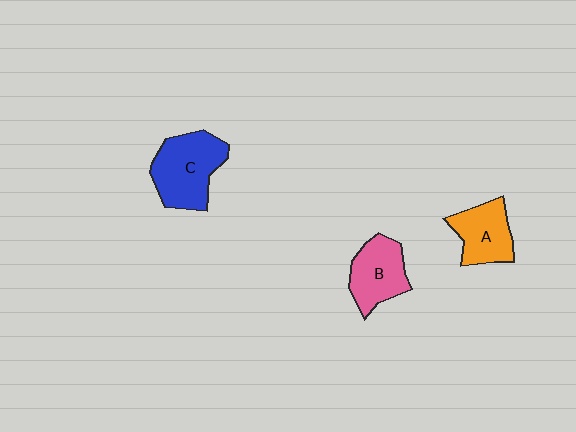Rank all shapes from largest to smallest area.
From largest to smallest: C (blue), B (pink), A (orange).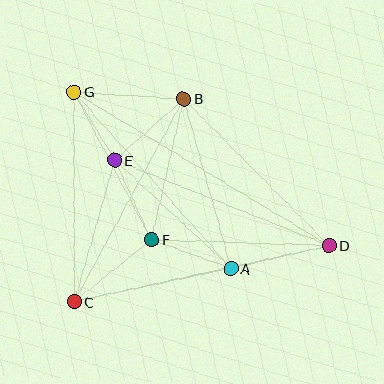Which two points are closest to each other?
Points E and G are closest to each other.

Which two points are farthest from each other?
Points D and G are farthest from each other.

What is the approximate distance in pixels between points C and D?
The distance between C and D is approximately 261 pixels.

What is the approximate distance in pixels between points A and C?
The distance between A and C is approximately 160 pixels.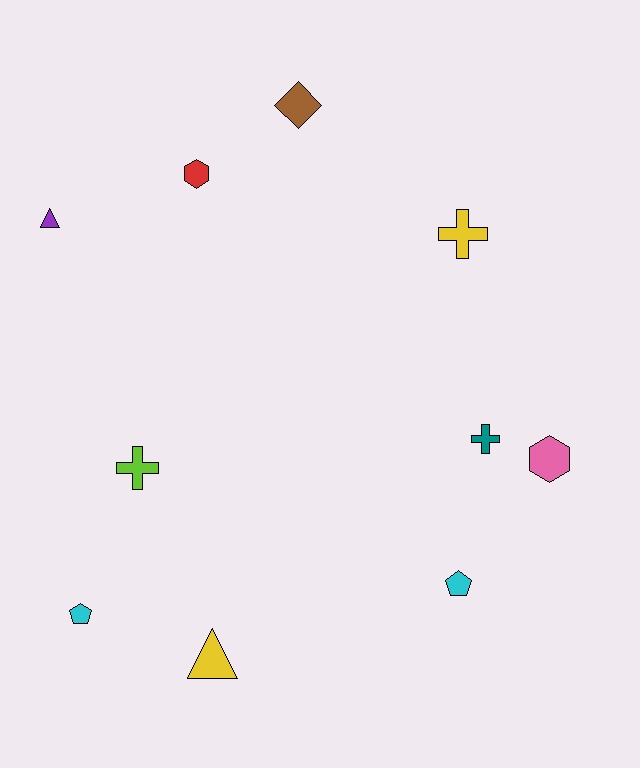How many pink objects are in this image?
There is 1 pink object.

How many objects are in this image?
There are 10 objects.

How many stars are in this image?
There are no stars.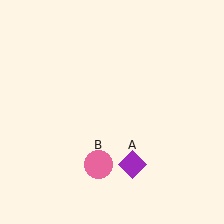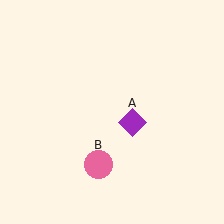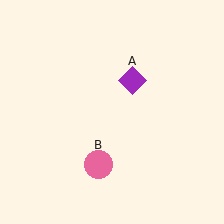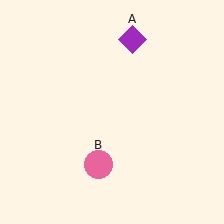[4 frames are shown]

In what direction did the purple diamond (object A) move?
The purple diamond (object A) moved up.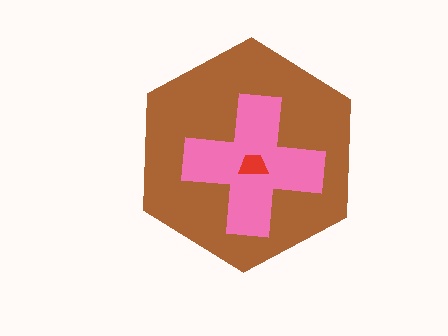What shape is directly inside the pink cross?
The red trapezoid.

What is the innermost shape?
The red trapezoid.